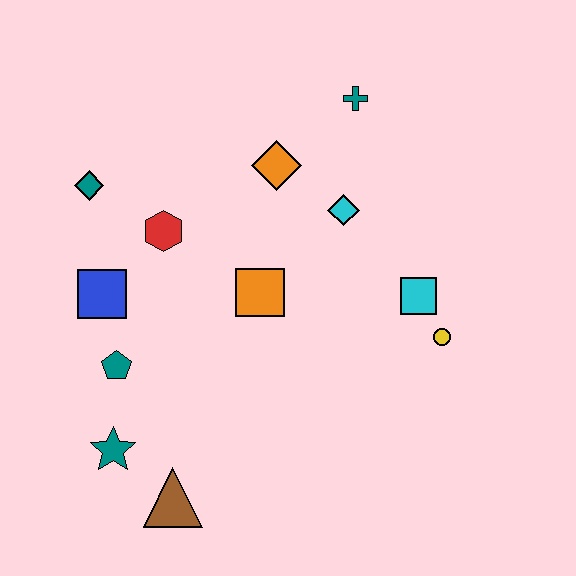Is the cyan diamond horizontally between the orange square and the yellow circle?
Yes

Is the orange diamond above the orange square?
Yes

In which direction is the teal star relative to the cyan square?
The teal star is to the left of the cyan square.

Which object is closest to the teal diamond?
The red hexagon is closest to the teal diamond.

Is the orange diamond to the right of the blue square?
Yes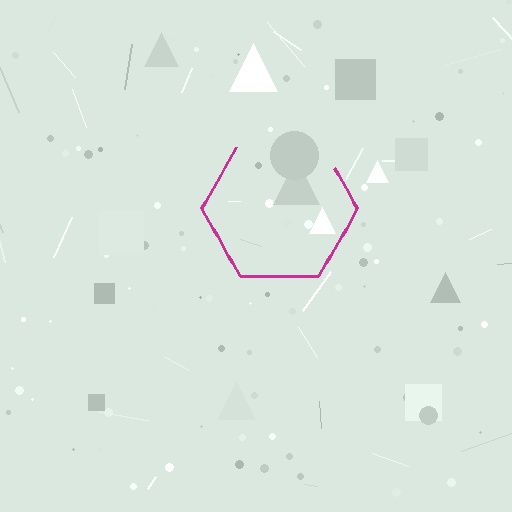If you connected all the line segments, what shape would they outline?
They would outline a hexagon.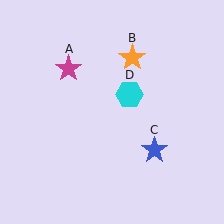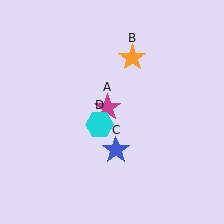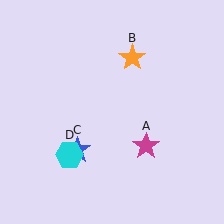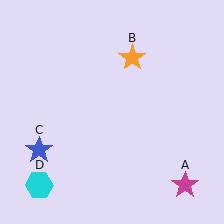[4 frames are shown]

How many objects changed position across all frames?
3 objects changed position: magenta star (object A), blue star (object C), cyan hexagon (object D).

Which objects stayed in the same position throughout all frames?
Orange star (object B) remained stationary.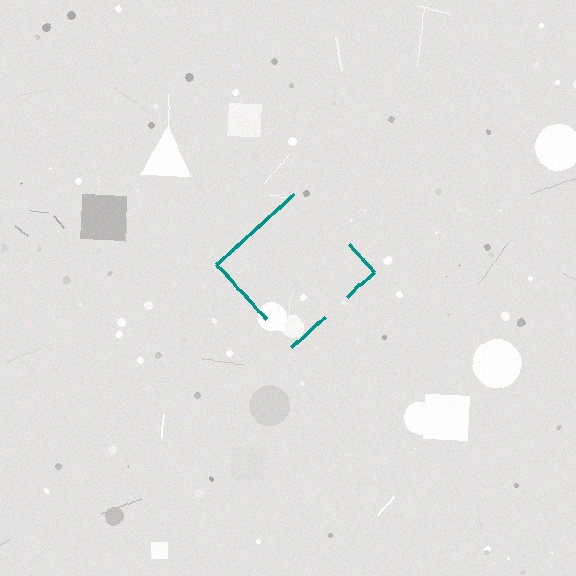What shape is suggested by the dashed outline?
The dashed outline suggests a diamond.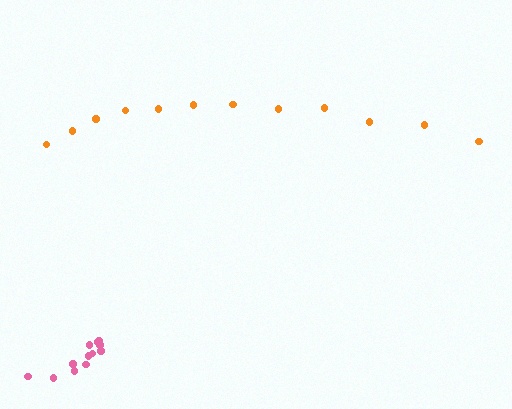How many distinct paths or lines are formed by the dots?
There are 2 distinct paths.